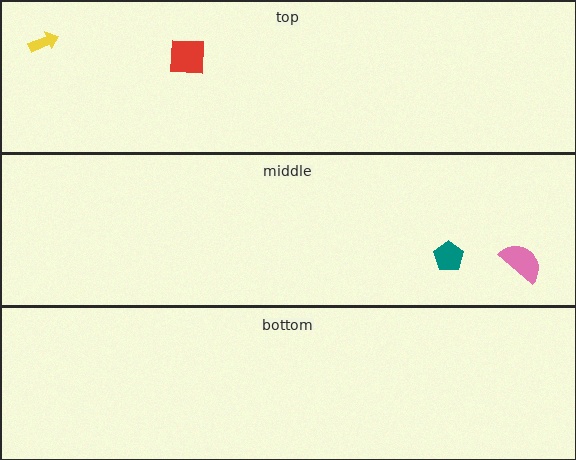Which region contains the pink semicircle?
The middle region.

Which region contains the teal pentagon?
The middle region.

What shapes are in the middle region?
The teal pentagon, the pink semicircle.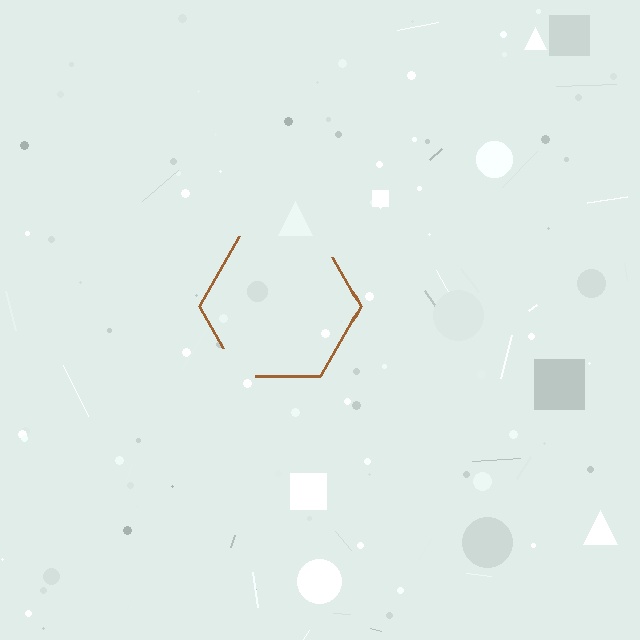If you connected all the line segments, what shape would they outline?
They would outline a hexagon.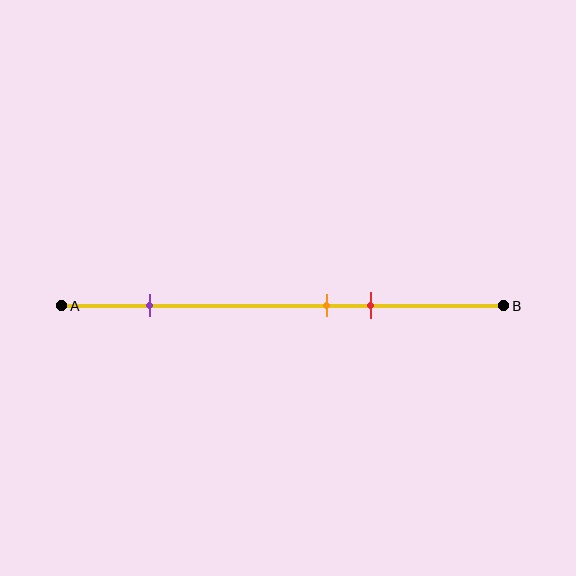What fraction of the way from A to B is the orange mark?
The orange mark is approximately 60% (0.6) of the way from A to B.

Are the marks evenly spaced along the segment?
No, the marks are not evenly spaced.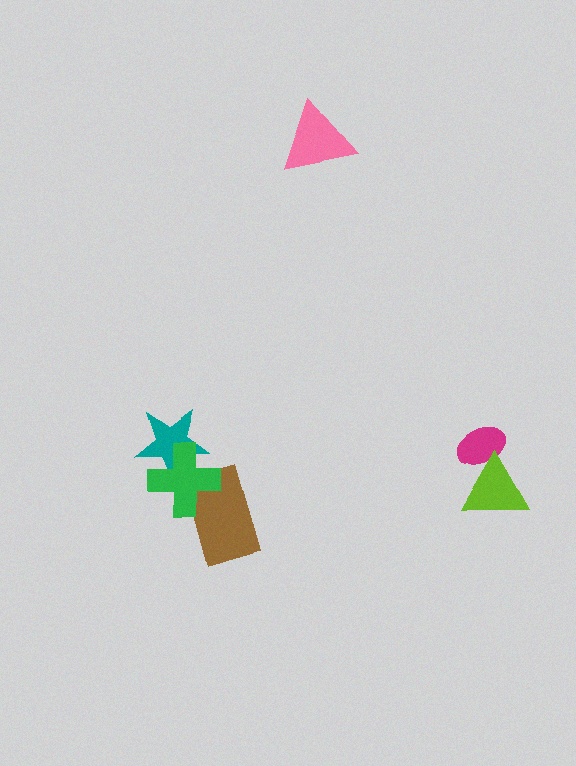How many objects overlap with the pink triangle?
0 objects overlap with the pink triangle.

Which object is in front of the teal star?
The green cross is in front of the teal star.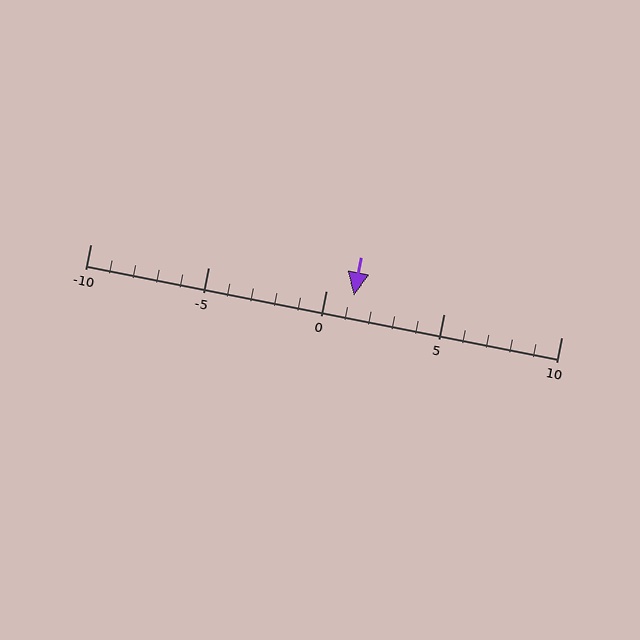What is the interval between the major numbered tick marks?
The major tick marks are spaced 5 units apart.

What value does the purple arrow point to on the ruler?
The purple arrow points to approximately 1.